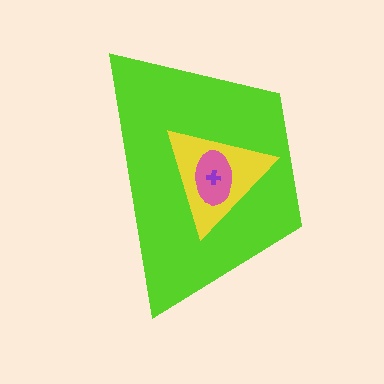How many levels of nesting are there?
4.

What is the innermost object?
The purple cross.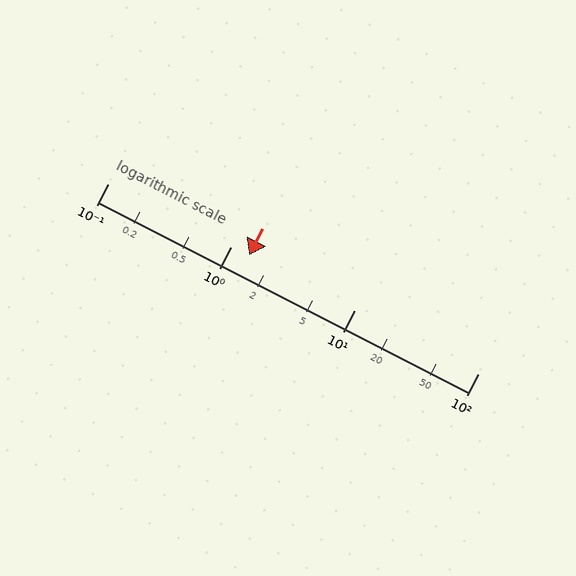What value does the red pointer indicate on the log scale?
The pointer indicates approximately 1.4.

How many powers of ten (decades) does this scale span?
The scale spans 3 decades, from 0.1 to 100.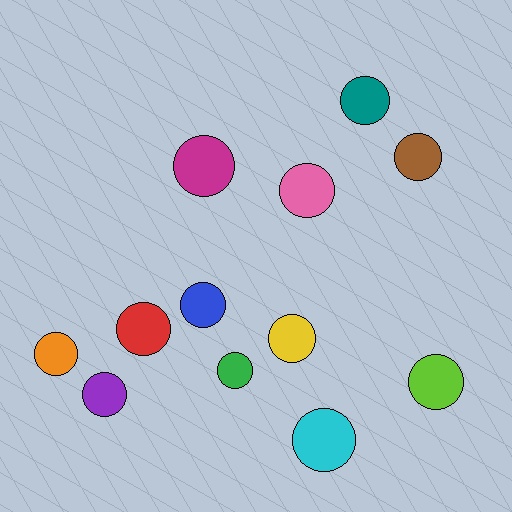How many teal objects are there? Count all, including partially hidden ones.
There is 1 teal object.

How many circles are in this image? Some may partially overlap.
There are 12 circles.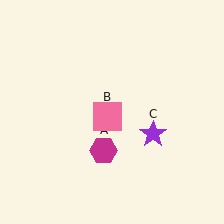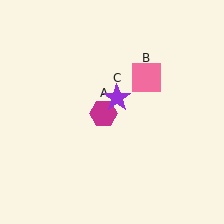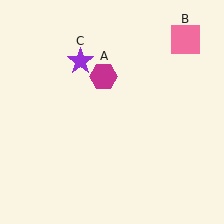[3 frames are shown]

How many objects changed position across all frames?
3 objects changed position: magenta hexagon (object A), pink square (object B), purple star (object C).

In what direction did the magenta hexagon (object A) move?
The magenta hexagon (object A) moved up.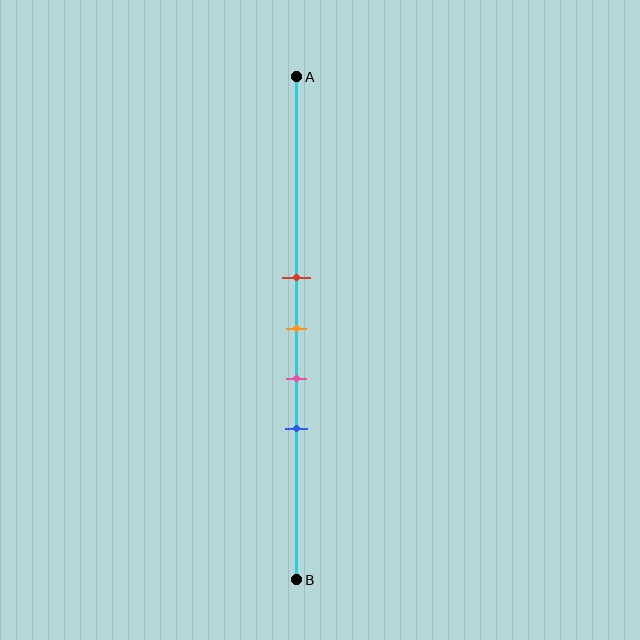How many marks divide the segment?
There are 4 marks dividing the segment.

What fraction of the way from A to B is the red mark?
The red mark is approximately 40% (0.4) of the way from A to B.